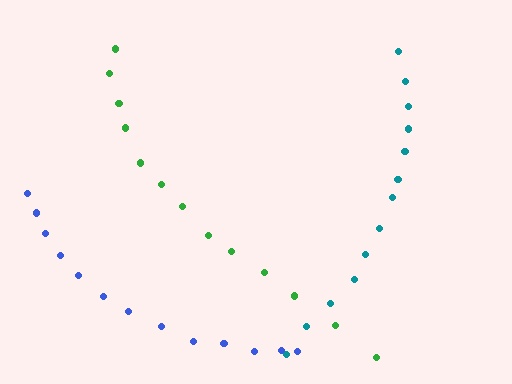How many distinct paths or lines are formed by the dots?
There are 3 distinct paths.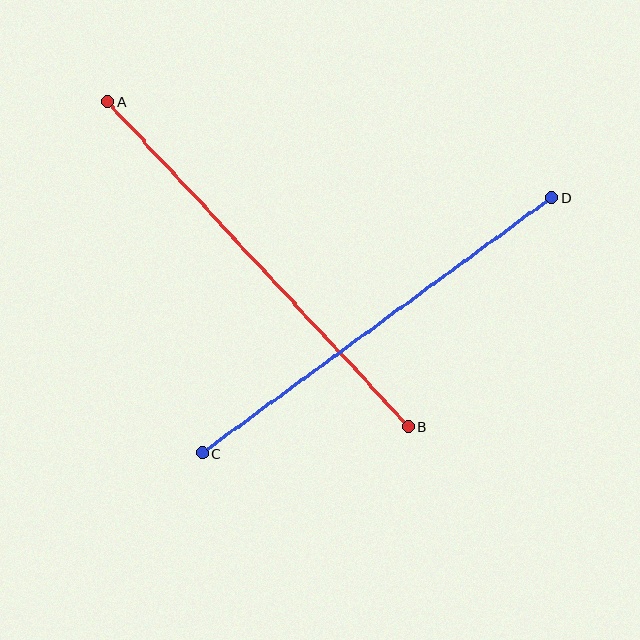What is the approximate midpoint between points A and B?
The midpoint is at approximately (258, 264) pixels.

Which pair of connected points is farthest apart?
Points A and B are farthest apart.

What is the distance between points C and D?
The distance is approximately 433 pixels.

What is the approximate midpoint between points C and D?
The midpoint is at approximately (377, 325) pixels.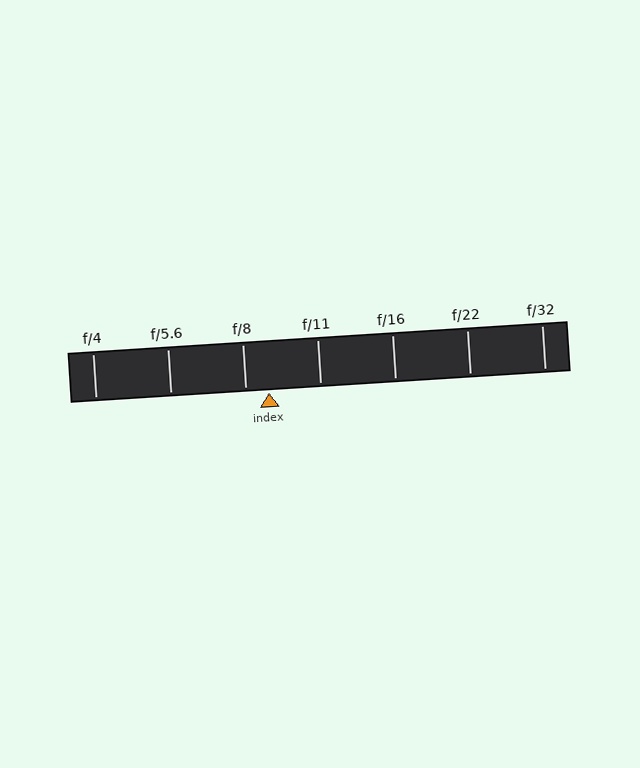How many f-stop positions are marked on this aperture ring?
There are 7 f-stop positions marked.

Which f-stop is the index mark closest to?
The index mark is closest to f/8.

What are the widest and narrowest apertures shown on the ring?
The widest aperture shown is f/4 and the narrowest is f/32.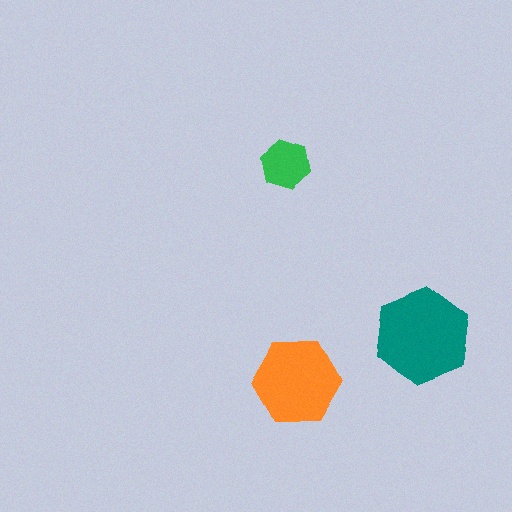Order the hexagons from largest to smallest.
the teal one, the orange one, the green one.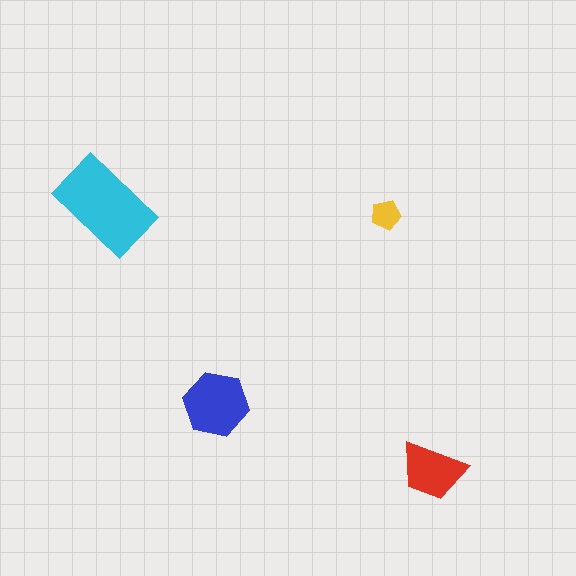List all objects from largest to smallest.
The cyan rectangle, the blue hexagon, the red trapezoid, the yellow pentagon.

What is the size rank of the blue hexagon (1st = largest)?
2nd.